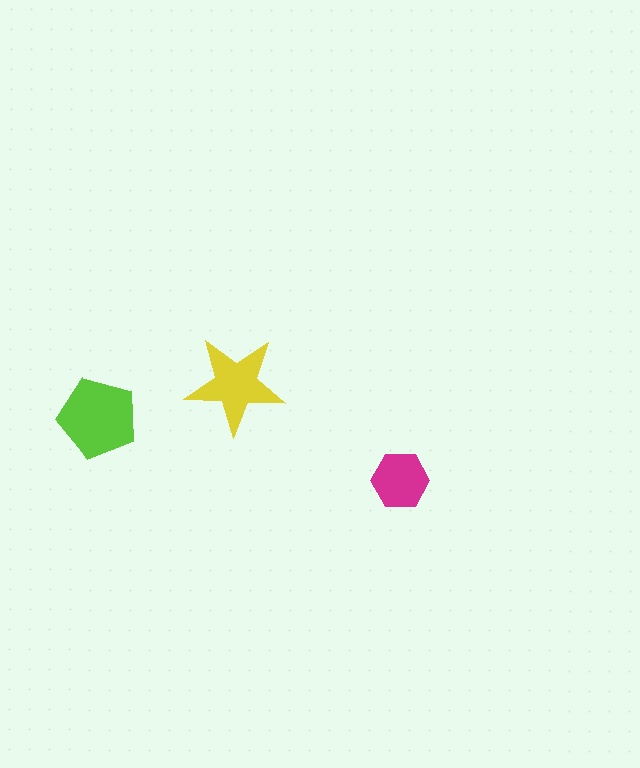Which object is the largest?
The lime pentagon.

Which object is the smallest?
The magenta hexagon.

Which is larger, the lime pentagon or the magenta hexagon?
The lime pentagon.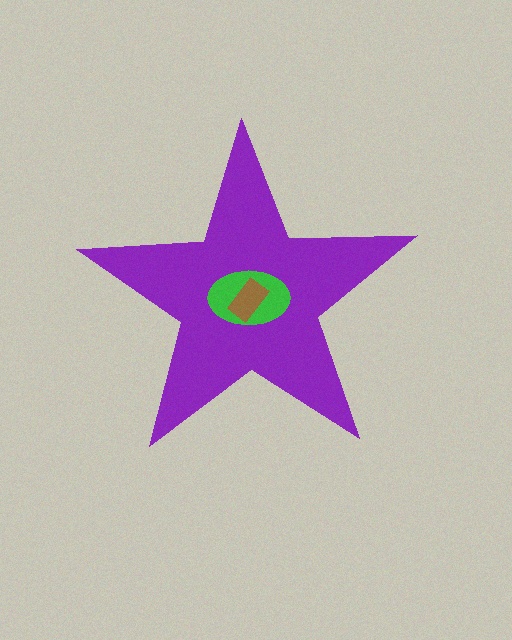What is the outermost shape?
The purple star.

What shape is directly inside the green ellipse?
The brown rectangle.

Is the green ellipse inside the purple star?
Yes.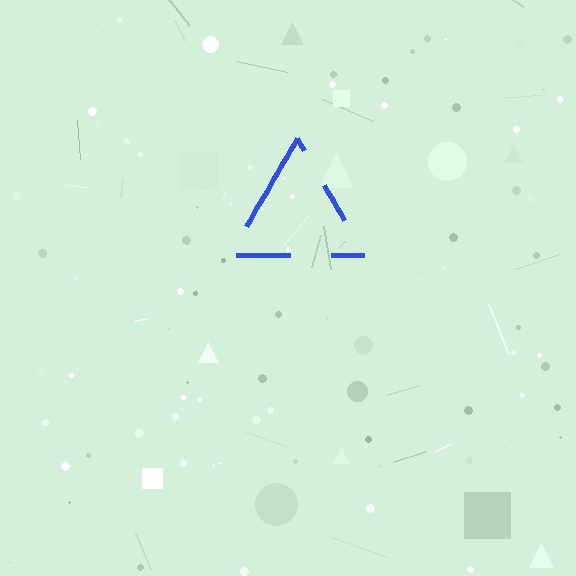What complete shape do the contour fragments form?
The contour fragments form a triangle.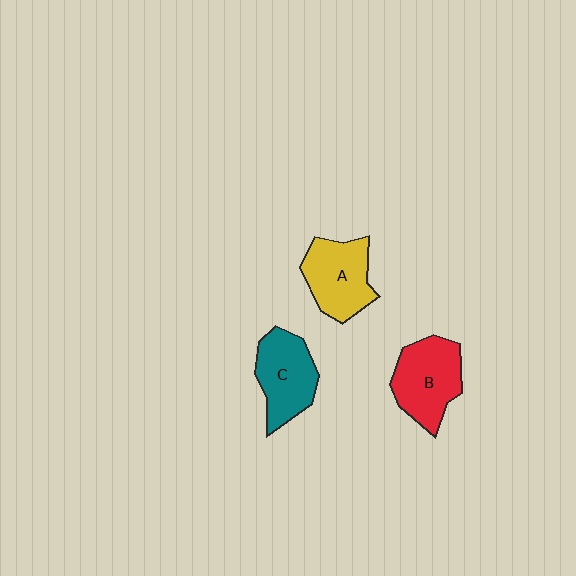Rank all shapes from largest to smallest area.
From largest to smallest: B (red), A (yellow), C (teal).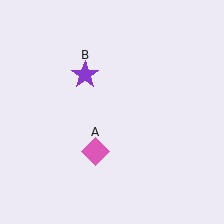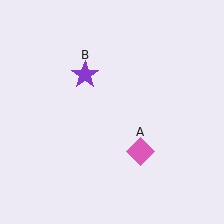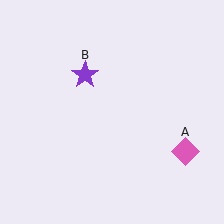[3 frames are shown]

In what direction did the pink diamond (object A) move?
The pink diamond (object A) moved right.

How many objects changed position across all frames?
1 object changed position: pink diamond (object A).